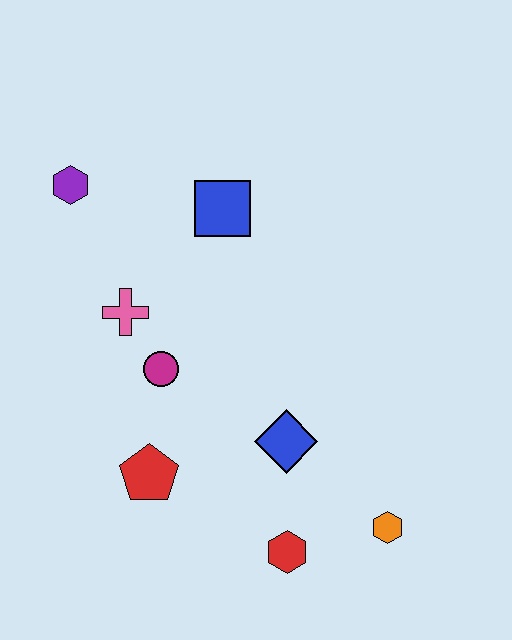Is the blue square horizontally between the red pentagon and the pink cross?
No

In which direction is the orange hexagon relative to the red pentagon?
The orange hexagon is to the right of the red pentagon.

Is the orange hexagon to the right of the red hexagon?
Yes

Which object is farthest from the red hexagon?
The purple hexagon is farthest from the red hexagon.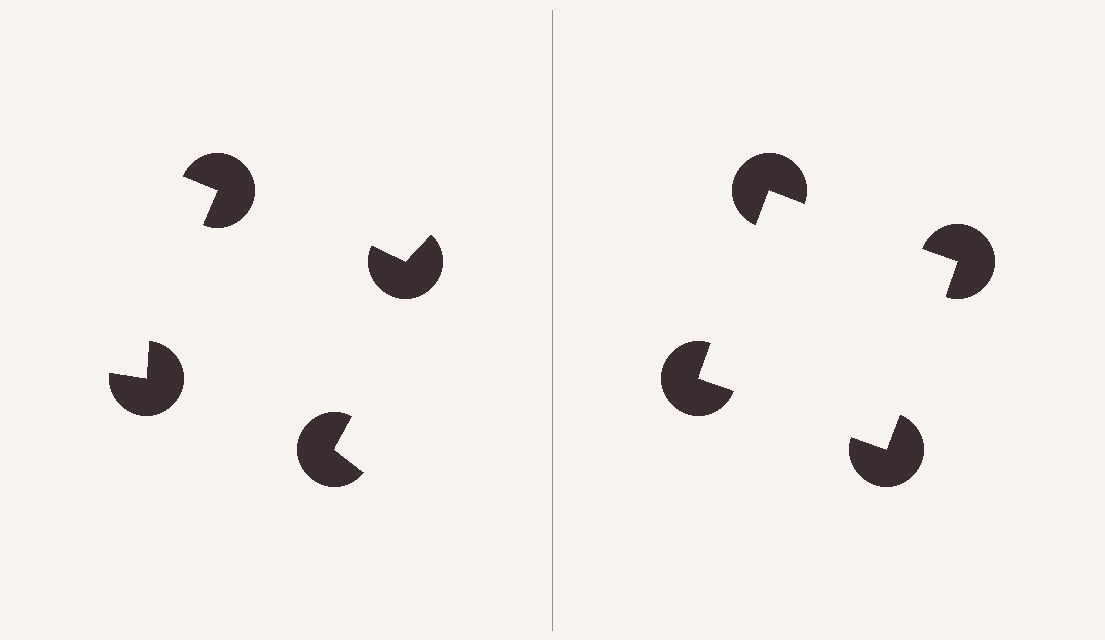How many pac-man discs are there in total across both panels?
8 — 4 on each side.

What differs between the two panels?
The pac-man discs are positioned identically on both sides; only the wedge orientations differ. On the right they align to a square; on the left they are misaligned.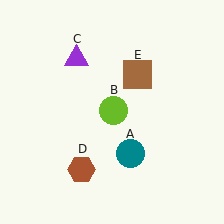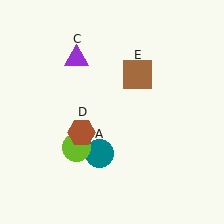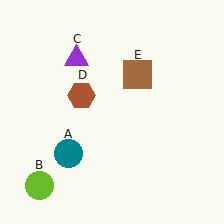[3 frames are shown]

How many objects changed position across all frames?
3 objects changed position: teal circle (object A), lime circle (object B), brown hexagon (object D).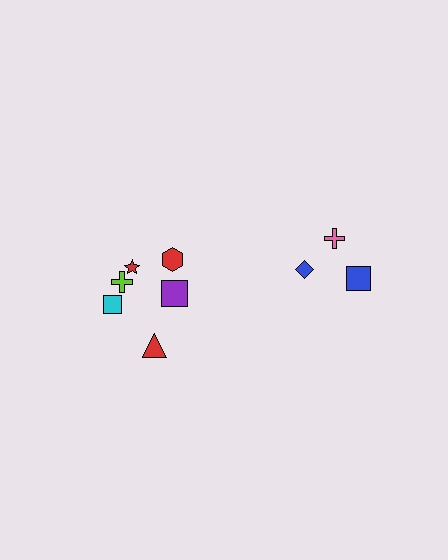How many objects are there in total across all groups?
There are 10 objects.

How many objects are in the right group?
There are 4 objects.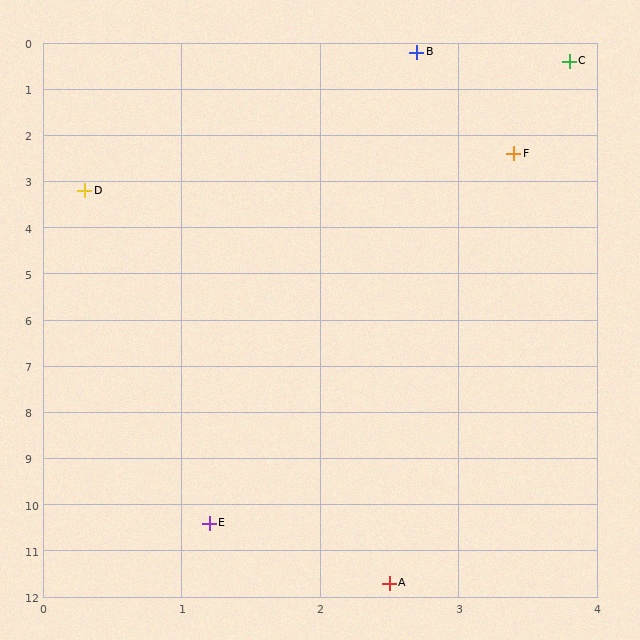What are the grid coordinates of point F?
Point F is at approximately (3.4, 2.4).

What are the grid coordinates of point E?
Point E is at approximately (1.2, 10.4).